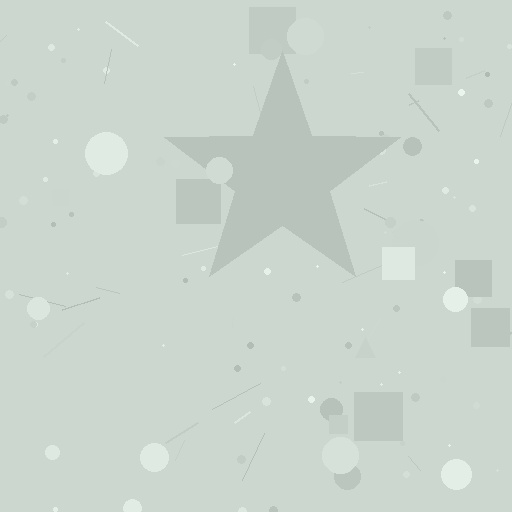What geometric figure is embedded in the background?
A star is embedded in the background.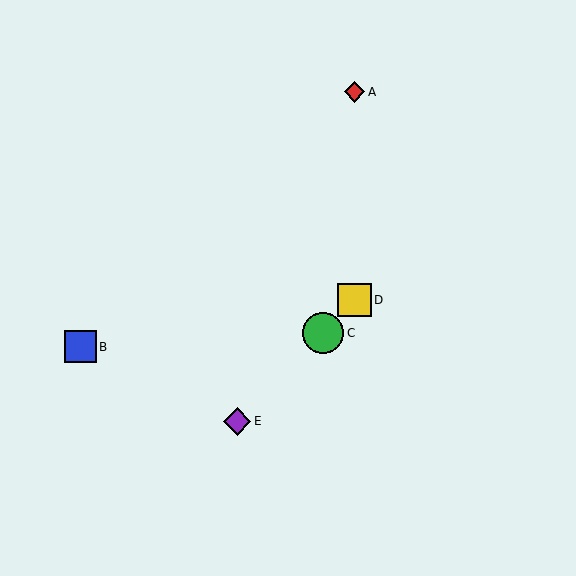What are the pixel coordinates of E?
Object E is at (237, 421).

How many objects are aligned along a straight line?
3 objects (C, D, E) are aligned along a straight line.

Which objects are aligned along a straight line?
Objects C, D, E are aligned along a straight line.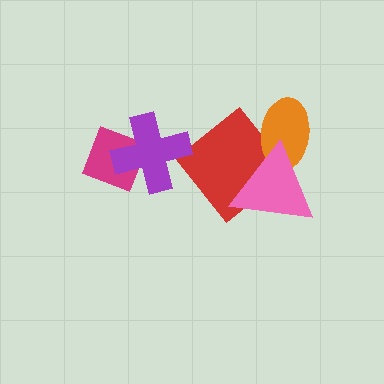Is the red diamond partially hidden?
Yes, it is partially covered by another shape.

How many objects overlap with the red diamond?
2 objects overlap with the red diamond.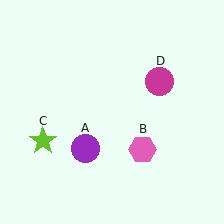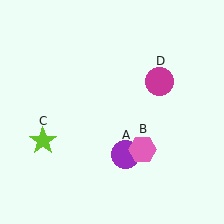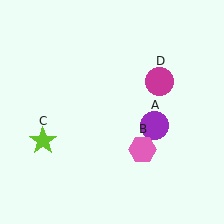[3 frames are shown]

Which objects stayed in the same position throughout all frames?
Pink hexagon (object B) and lime star (object C) and magenta circle (object D) remained stationary.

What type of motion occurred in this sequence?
The purple circle (object A) rotated counterclockwise around the center of the scene.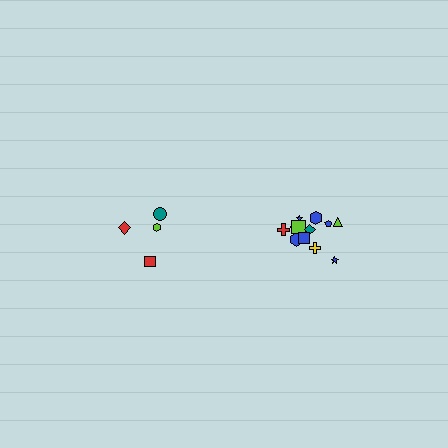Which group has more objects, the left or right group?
The right group.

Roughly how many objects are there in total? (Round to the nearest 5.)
Roughly 15 objects in total.